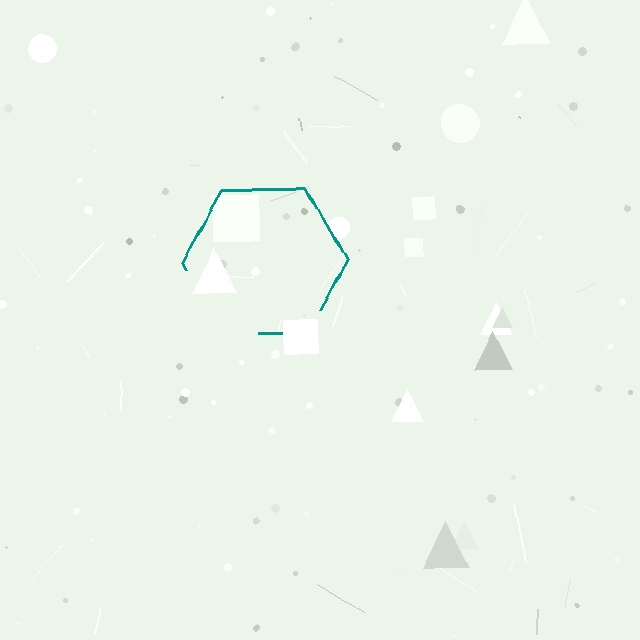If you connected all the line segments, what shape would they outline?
They would outline a hexagon.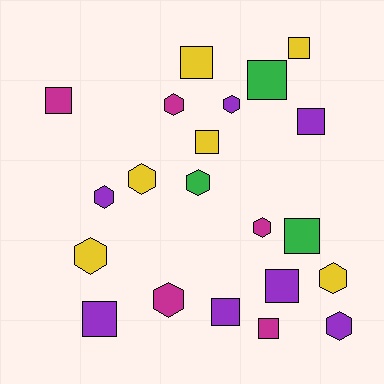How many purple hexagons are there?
There are 3 purple hexagons.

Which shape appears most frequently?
Square, with 11 objects.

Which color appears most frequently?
Purple, with 7 objects.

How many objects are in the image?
There are 21 objects.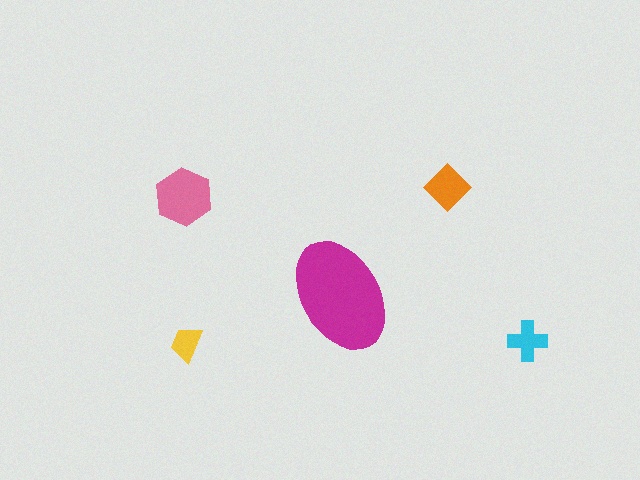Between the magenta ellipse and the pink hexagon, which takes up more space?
The magenta ellipse.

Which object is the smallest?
The yellow trapezoid.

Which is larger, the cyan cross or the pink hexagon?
The pink hexagon.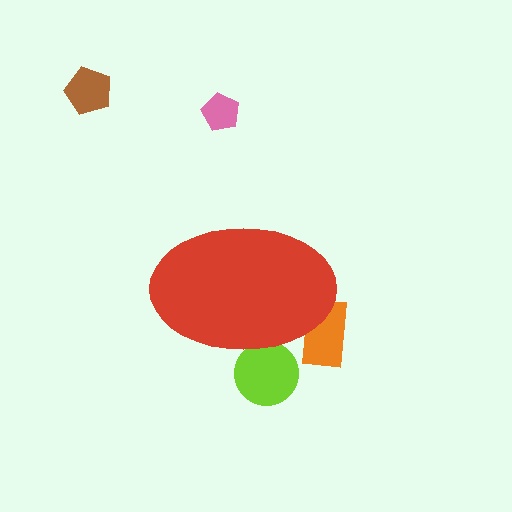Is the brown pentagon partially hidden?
No, the brown pentagon is fully visible.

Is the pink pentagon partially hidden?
No, the pink pentagon is fully visible.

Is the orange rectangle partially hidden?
Yes, the orange rectangle is partially hidden behind the red ellipse.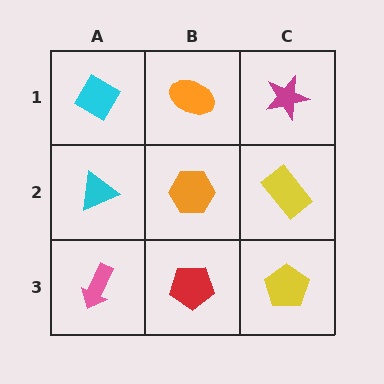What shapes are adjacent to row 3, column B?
An orange hexagon (row 2, column B), a pink arrow (row 3, column A), a yellow pentagon (row 3, column C).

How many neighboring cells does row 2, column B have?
4.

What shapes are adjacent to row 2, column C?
A magenta star (row 1, column C), a yellow pentagon (row 3, column C), an orange hexagon (row 2, column B).